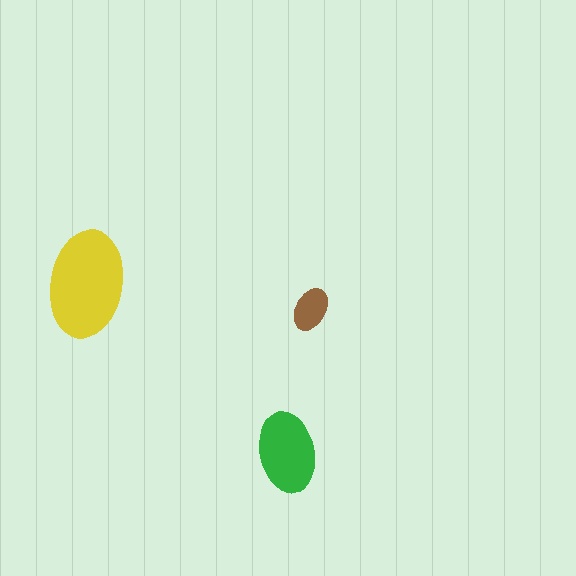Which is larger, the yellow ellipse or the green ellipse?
The yellow one.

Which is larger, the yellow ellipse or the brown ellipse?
The yellow one.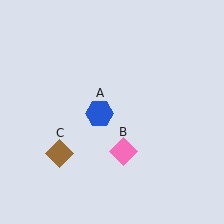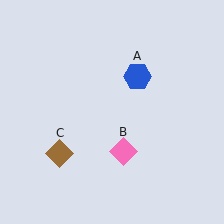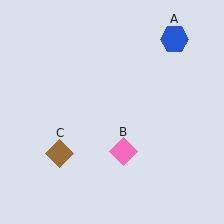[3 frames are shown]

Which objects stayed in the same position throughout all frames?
Pink diamond (object B) and brown diamond (object C) remained stationary.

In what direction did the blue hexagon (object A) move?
The blue hexagon (object A) moved up and to the right.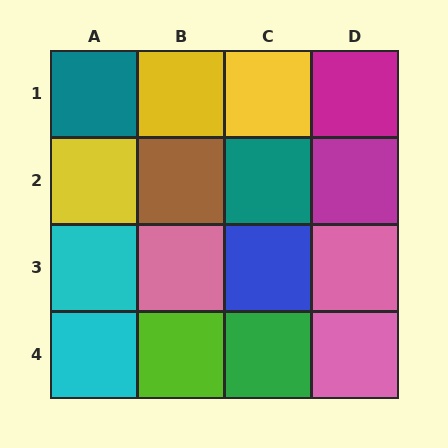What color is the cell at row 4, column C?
Green.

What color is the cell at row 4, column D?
Pink.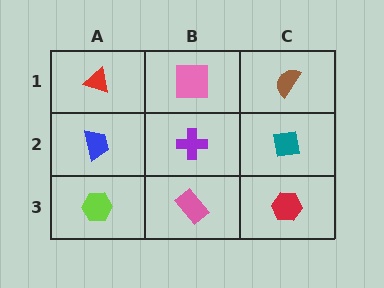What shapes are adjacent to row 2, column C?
A brown semicircle (row 1, column C), a red hexagon (row 3, column C), a purple cross (row 2, column B).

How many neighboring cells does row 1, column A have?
2.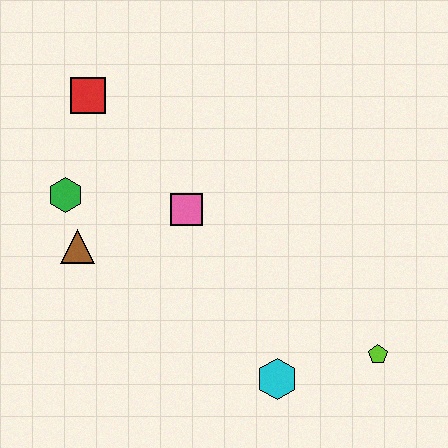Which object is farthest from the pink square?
The lime pentagon is farthest from the pink square.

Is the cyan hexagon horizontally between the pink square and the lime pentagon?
Yes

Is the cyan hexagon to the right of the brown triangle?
Yes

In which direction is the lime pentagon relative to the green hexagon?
The lime pentagon is to the right of the green hexagon.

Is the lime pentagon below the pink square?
Yes